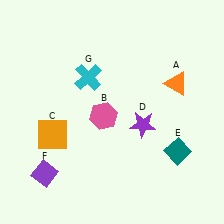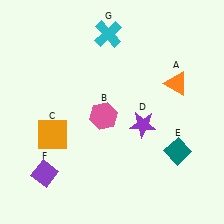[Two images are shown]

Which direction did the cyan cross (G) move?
The cyan cross (G) moved up.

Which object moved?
The cyan cross (G) moved up.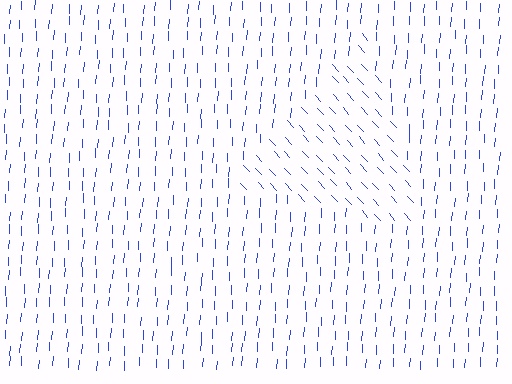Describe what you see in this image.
The image is filled with small blue line segments. A triangle region in the image has lines oriented differently from the surrounding lines, creating a visible texture boundary.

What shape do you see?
I see a triangle.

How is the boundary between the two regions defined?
The boundary is defined purely by a change in line orientation (approximately 45 degrees difference). All lines are the same color and thickness.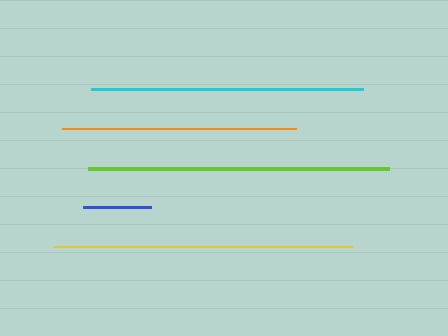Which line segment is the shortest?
The blue line is the shortest at approximately 67 pixels.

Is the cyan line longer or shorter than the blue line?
The cyan line is longer than the blue line.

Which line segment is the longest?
The lime line is the longest at approximately 302 pixels.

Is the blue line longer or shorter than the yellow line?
The yellow line is longer than the blue line.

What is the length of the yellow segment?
The yellow segment is approximately 299 pixels long.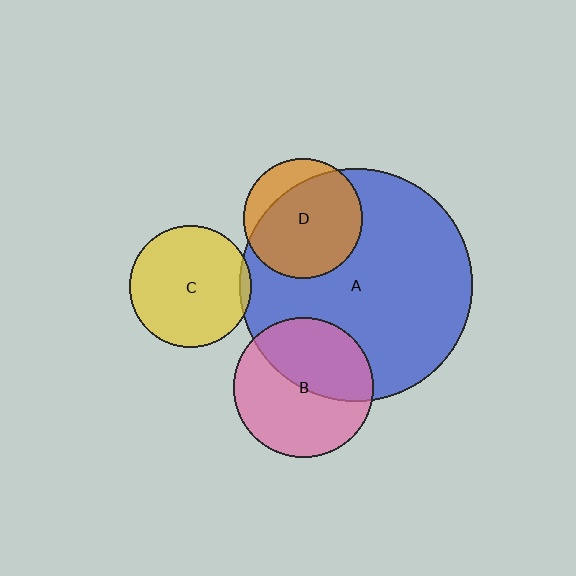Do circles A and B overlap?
Yes.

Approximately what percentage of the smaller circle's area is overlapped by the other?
Approximately 45%.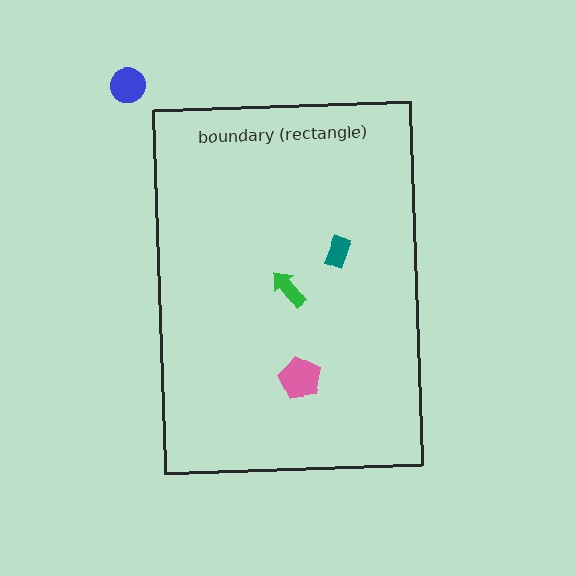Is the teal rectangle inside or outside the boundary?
Inside.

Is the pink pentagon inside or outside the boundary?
Inside.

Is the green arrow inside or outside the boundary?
Inside.